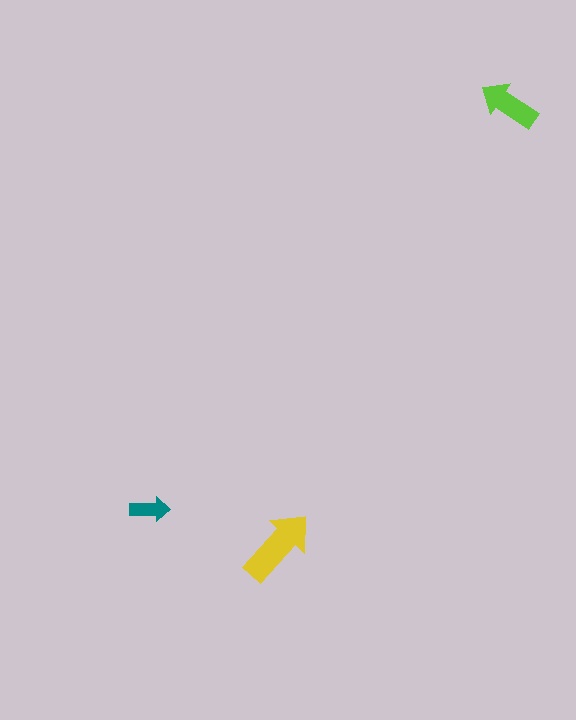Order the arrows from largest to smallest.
the yellow one, the lime one, the teal one.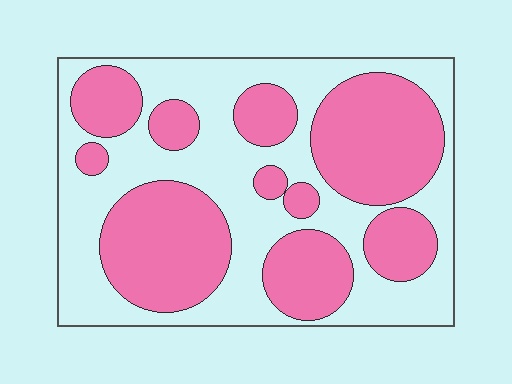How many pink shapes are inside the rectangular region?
10.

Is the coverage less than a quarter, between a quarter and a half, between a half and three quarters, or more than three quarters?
Between a quarter and a half.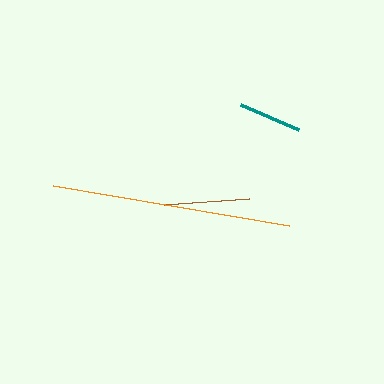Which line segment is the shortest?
The teal line is the shortest at approximately 63 pixels.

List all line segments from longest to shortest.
From longest to shortest: orange, brown, teal.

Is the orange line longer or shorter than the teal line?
The orange line is longer than the teal line.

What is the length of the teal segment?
The teal segment is approximately 63 pixels long.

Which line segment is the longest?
The orange line is the longest at approximately 239 pixels.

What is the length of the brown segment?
The brown segment is approximately 85 pixels long.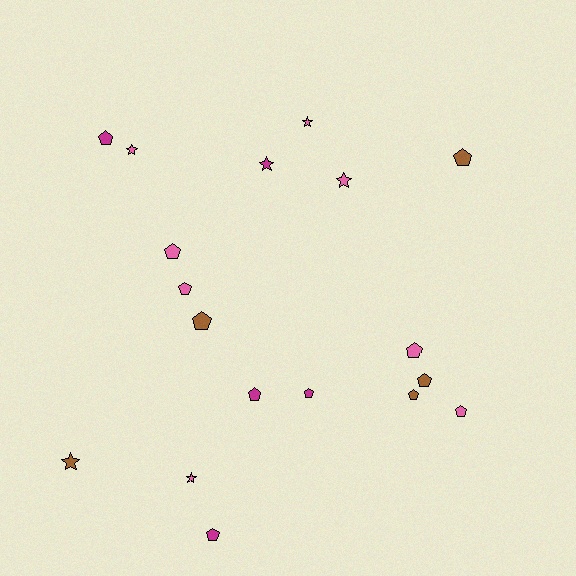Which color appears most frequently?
Pink, with 8 objects.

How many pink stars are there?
There are 4 pink stars.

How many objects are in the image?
There are 18 objects.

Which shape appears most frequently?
Pentagon, with 12 objects.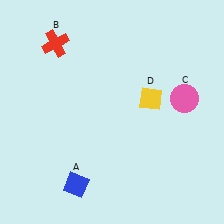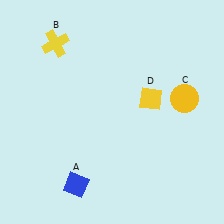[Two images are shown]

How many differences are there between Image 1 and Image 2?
There are 2 differences between the two images.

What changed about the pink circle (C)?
In Image 1, C is pink. In Image 2, it changed to yellow.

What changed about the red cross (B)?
In Image 1, B is red. In Image 2, it changed to yellow.